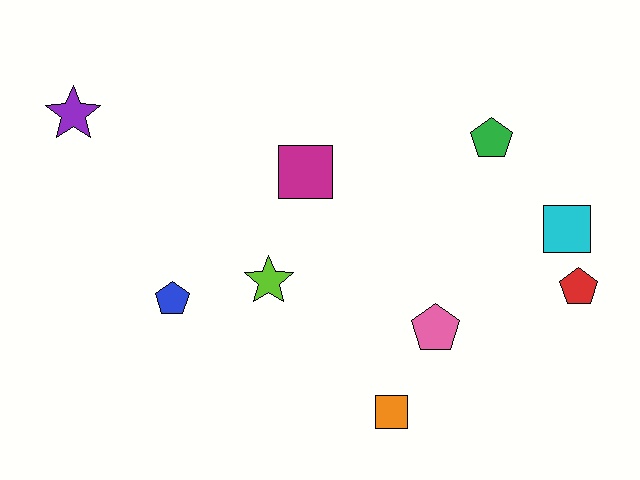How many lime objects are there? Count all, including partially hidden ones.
There is 1 lime object.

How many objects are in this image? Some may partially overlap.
There are 9 objects.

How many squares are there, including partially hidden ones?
There are 3 squares.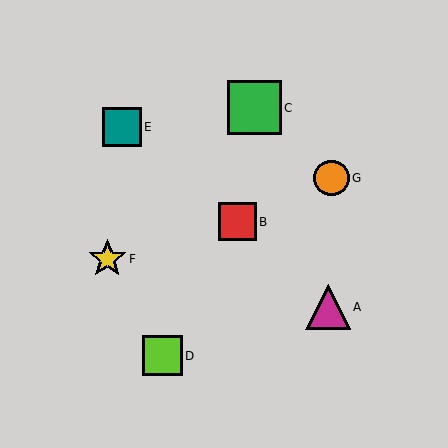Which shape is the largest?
The green square (labeled C) is the largest.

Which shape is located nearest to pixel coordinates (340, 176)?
The orange circle (labeled G) at (332, 178) is nearest to that location.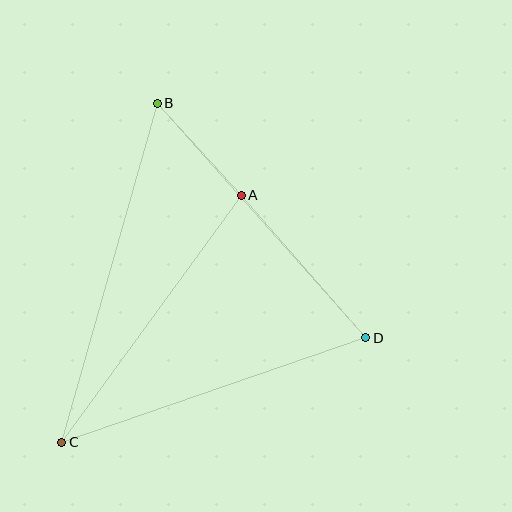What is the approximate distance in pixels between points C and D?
The distance between C and D is approximately 321 pixels.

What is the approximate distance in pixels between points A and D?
The distance between A and D is approximately 189 pixels.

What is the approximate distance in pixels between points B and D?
The distance between B and D is approximately 314 pixels.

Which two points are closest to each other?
Points A and B are closest to each other.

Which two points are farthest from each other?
Points B and C are farthest from each other.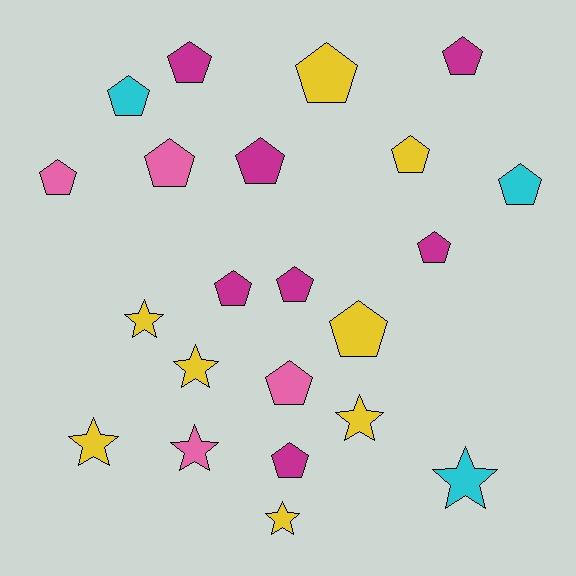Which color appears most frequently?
Yellow, with 8 objects.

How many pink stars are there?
There is 1 pink star.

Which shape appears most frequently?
Pentagon, with 15 objects.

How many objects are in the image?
There are 22 objects.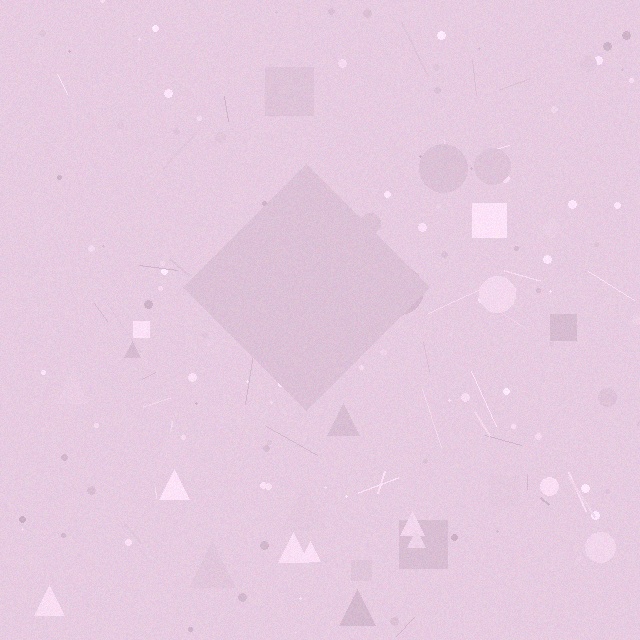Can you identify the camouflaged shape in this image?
The camouflaged shape is a diamond.